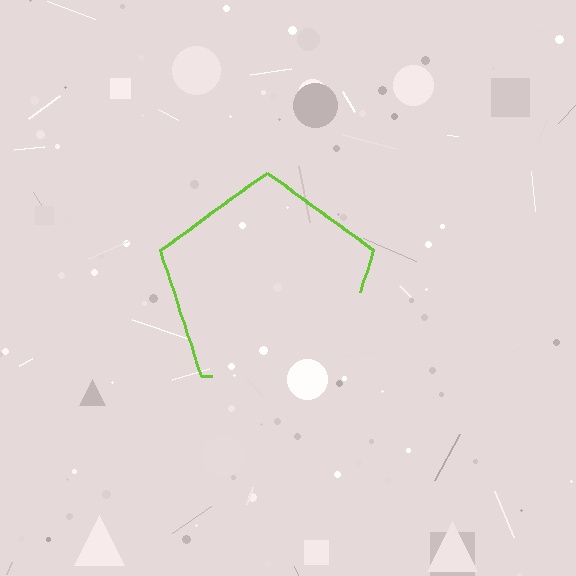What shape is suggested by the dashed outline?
The dashed outline suggests a pentagon.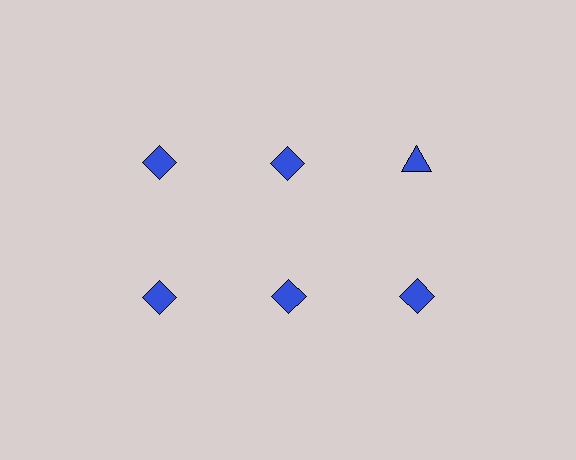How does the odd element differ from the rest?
It has a different shape: triangle instead of diamond.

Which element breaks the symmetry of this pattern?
The blue triangle in the top row, center column breaks the symmetry. All other shapes are blue diamonds.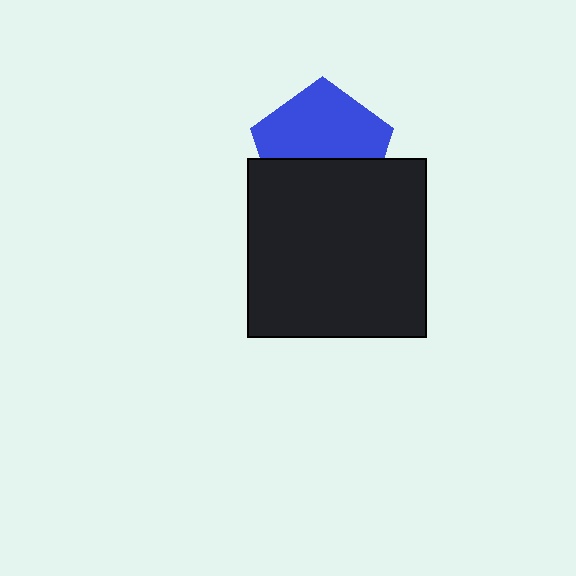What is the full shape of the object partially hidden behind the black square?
The partially hidden object is a blue pentagon.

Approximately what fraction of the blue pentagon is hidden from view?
Roughly 43% of the blue pentagon is hidden behind the black square.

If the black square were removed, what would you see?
You would see the complete blue pentagon.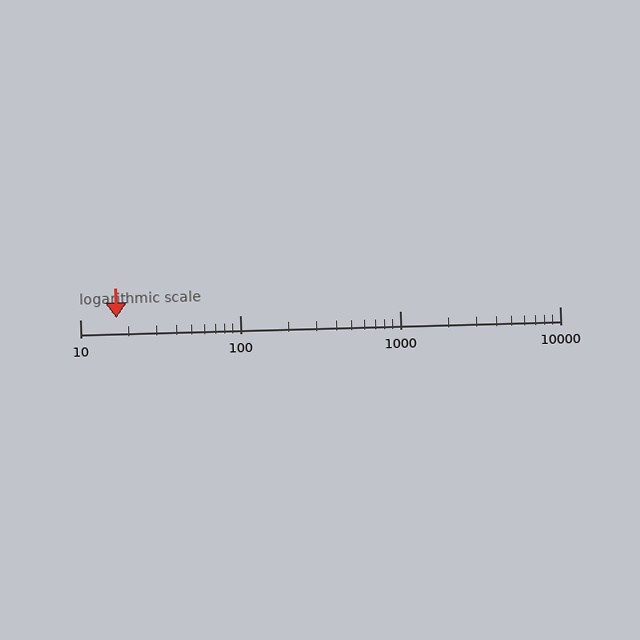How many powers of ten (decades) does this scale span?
The scale spans 3 decades, from 10 to 10000.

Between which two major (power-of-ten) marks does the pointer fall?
The pointer is between 10 and 100.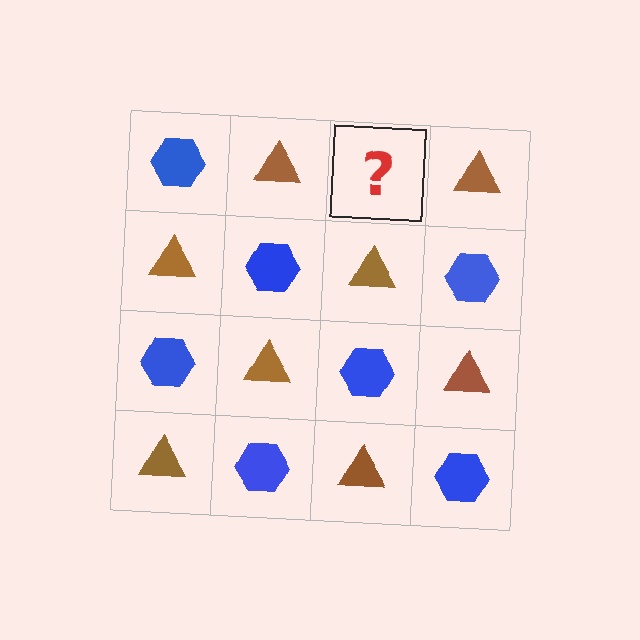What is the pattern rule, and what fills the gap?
The rule is that it alternates blue hexagon and brown triangle in a checkerboard pattern. The gap should be filled with a blue hexagon.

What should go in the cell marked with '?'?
The missing cell should contain a blue hexagon.